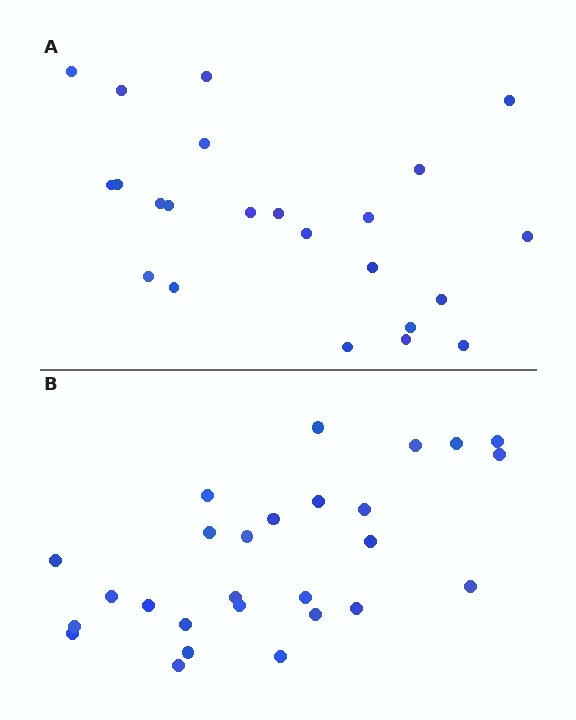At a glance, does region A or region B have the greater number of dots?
Region B (the bottom region) has more dots.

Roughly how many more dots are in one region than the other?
Region B has about 4 more dots than region A.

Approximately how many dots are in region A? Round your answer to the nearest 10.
About 20 dots. (The exact count is 23, which rounds to 20.)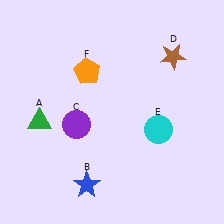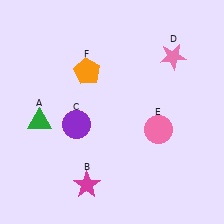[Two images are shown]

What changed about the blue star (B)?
In Image 1, B is blue. In Image 2, it changed to magenta.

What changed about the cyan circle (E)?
In Image 1, E is cyan. In Image 2, it changed to pink.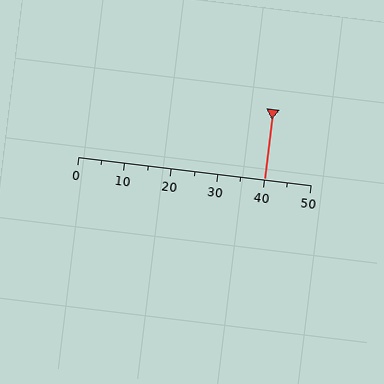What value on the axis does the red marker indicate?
The marker indicates approximately 40.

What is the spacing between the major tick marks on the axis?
The major ticks are spaced 10 apart.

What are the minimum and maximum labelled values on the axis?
The axis runs from 0 to 50.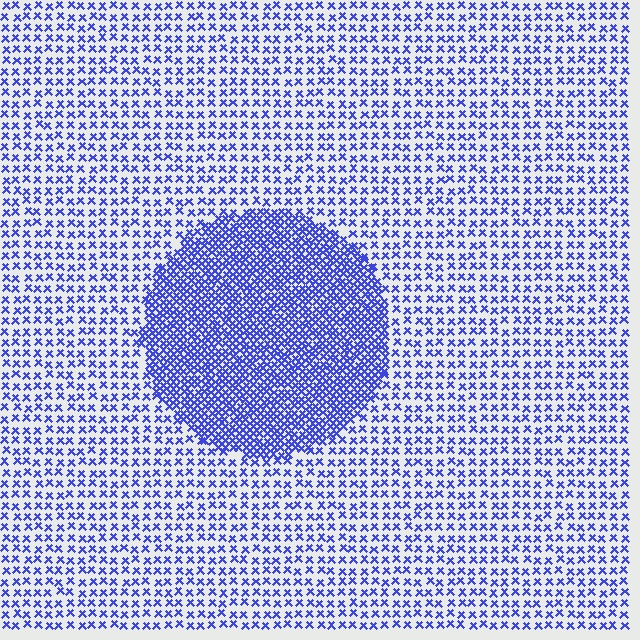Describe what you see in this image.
The image contains small blue elements arranged at two different densities. A circle-shaped region is visible where the elements are more densely packed than the surrounding area.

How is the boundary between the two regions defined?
The boundary is defined by a change in element density (approximately 2.4x ratio). All elements are the same color, size, and shape.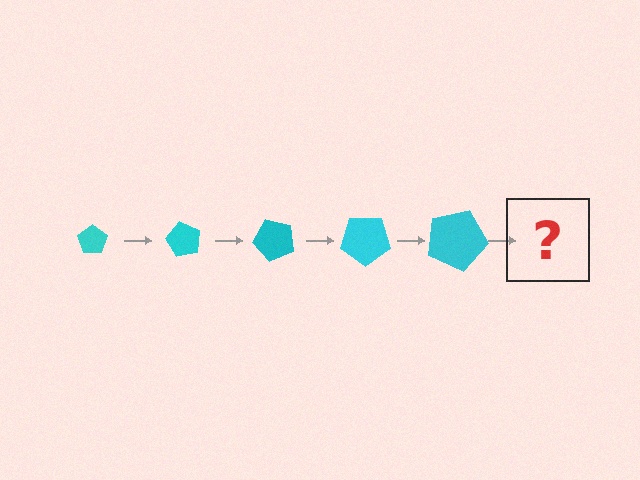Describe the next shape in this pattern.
It should be a pentagon, larger than the previous one and rotated 300 degrees from the start.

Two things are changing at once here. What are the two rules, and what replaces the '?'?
The two rules are that the pentagon grows larger each step and it rotates 60 degrees each step. The '?' should be a pentagon, larger than the previous one and rotated 300 degrees from the start.